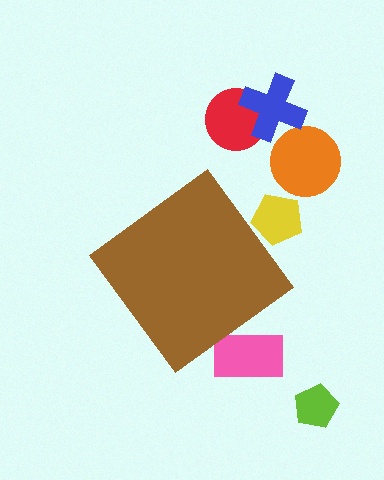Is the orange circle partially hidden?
No, the orange circle is fully visible.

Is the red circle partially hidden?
No, the red circle is fully visible.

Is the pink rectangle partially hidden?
Yes, the pink rectangle is partially hidden behind the brown diamond.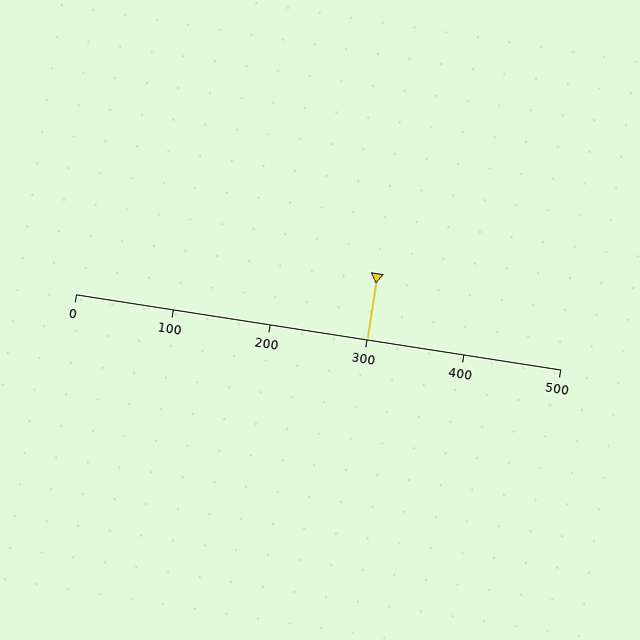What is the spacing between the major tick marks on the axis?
The major ticks are spaced 100 apart.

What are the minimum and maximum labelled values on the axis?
The axis runs from 0 to 500.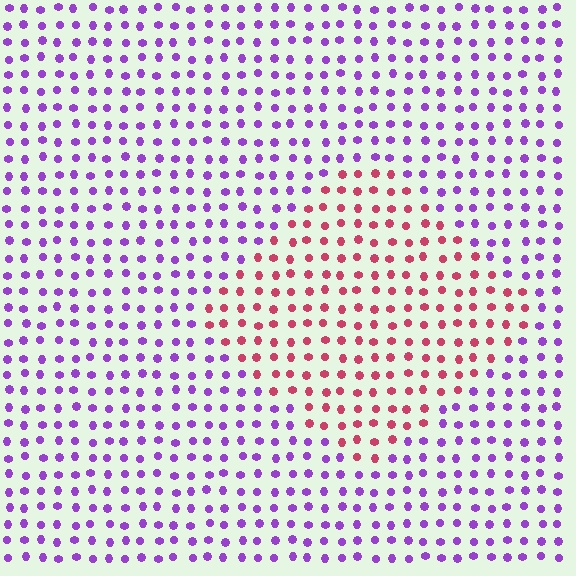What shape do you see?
I see a diamond.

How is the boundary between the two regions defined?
The boundary is defined purely by a slight shift in hue (about 64 degrees). Spacing, size, and orientation are identical on both sides.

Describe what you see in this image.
The image is filled with small purple elements in a uniform arrangement. A diamond-shaped region is visible where the elements are tinted to a slightly different hue, forming a subtle color boundary.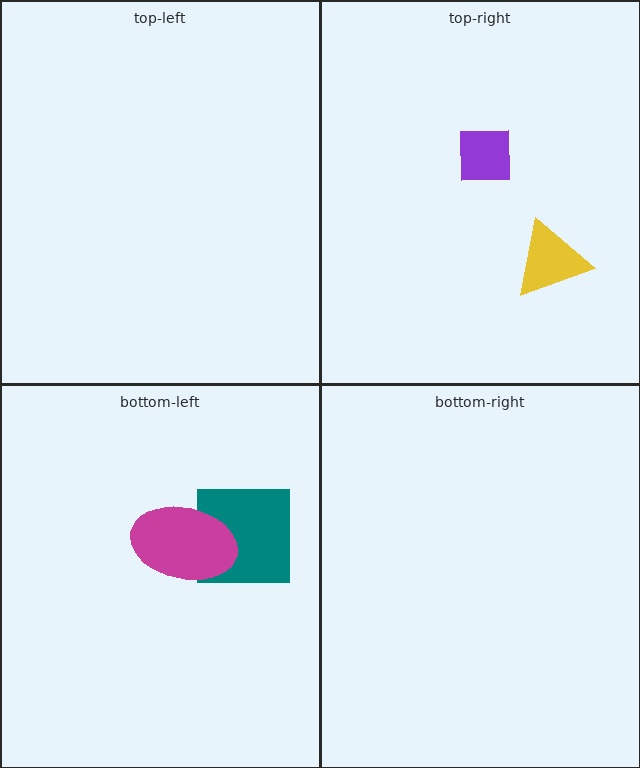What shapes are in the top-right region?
The yellow triangle, the purple square.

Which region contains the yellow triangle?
The top-right region.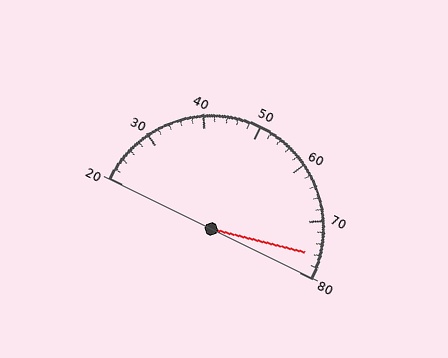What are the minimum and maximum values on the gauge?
The gauge ranges from 20 to 80.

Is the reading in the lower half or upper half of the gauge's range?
The reading is in the upper half of the range (20 to 80).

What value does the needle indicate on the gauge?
The needle indicates approximately 76.